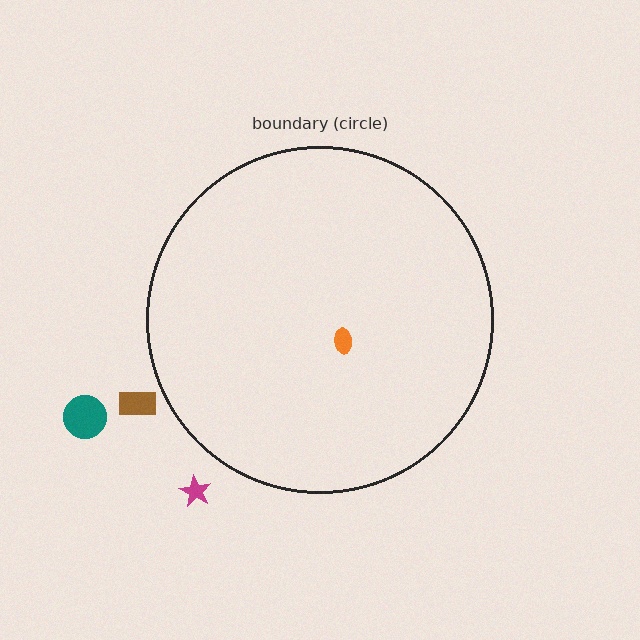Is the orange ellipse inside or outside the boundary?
Inside.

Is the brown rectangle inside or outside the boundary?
Outside.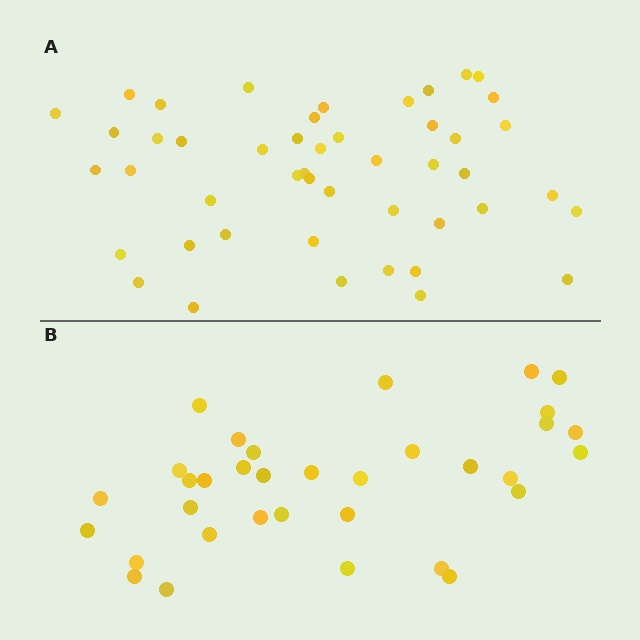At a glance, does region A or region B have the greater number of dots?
Region A (the top region) has more dots.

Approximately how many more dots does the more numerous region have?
Region A has approximately 15 more dots than region B.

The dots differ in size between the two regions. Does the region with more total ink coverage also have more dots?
No. Region B has more total ink coverage because its dots are larger, but region A actually contains more individual dots. Total area can be misleading — the number of items is what matters here.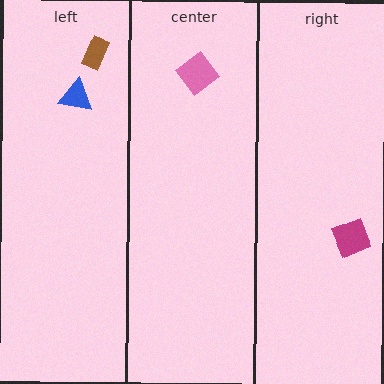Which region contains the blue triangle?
The left region.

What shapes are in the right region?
The magenta square.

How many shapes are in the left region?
2.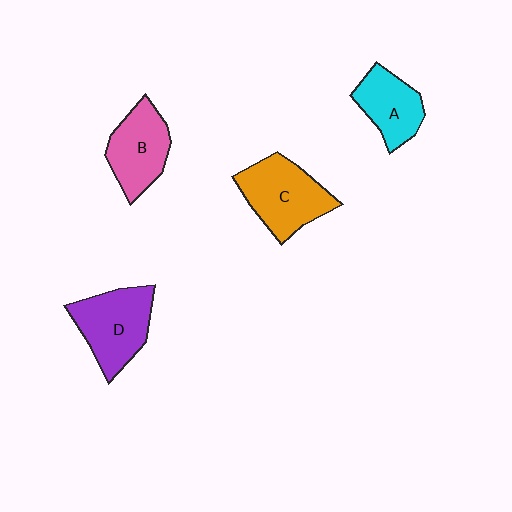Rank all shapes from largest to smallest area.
From largest to smallest: C (orange), D (purple), B (pink), A (cyan).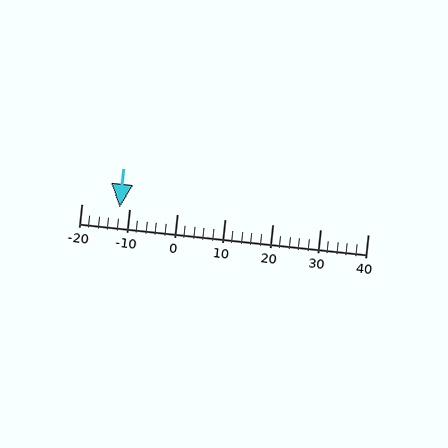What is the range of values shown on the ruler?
The ruler shows values from -20 to 40.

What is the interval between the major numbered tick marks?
The major tick marks are spaced 10 units apart.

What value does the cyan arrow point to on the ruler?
The cyan arrow points to approximately -12.